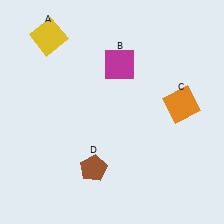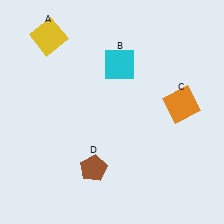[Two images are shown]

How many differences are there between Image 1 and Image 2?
There is 1 difference between the two images.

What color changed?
The square (B) changed from magenta in Image 1 to cyan in Image 2.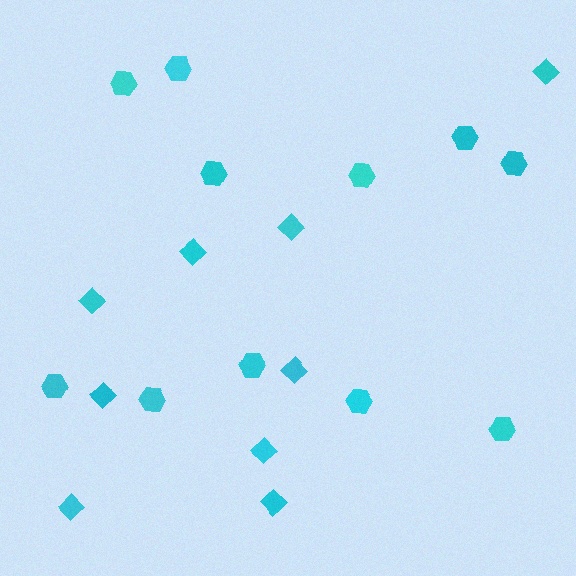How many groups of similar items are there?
There are 2 groups: one group of hexagons (11) and one group of diamonds (9).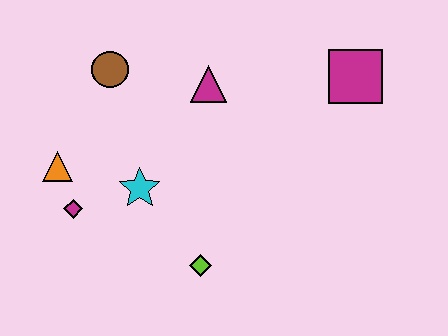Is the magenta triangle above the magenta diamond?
Yes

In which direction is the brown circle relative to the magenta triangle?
The brown circle is to the left of the magenta triangle.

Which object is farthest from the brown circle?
The magenta square is farthest from the brown circle.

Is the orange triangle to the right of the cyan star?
No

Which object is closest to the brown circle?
The magenta triangle is closest to the brown circle.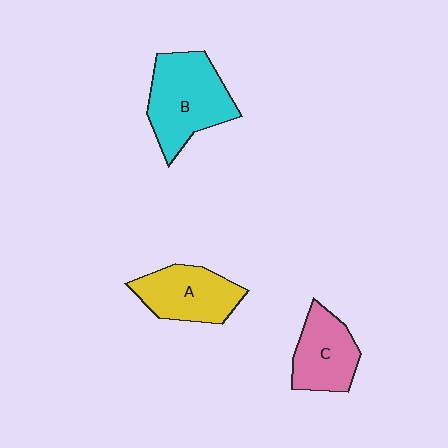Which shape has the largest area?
Shape B (cyan).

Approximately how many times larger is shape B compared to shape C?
Approximately 1.5 times.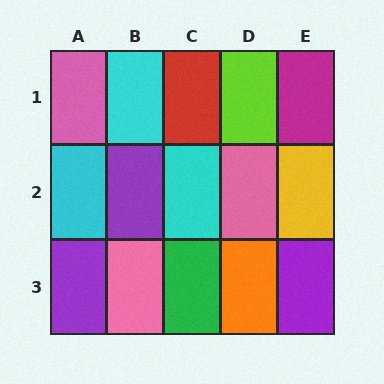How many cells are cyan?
3 cells are cyan.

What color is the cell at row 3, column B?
Pink.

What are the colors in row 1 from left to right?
Pink, cyan, red, lime, magenta.